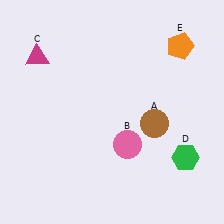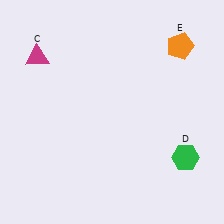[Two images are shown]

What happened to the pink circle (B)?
The pink circle (B) was removed in Image 2. It was in the bottom-right area of Image 1.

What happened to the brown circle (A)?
The brown circle (A) was removed in Image 2. It was in the bottom-right area of Image 1.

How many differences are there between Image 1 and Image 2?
There are 2 differences between the two images.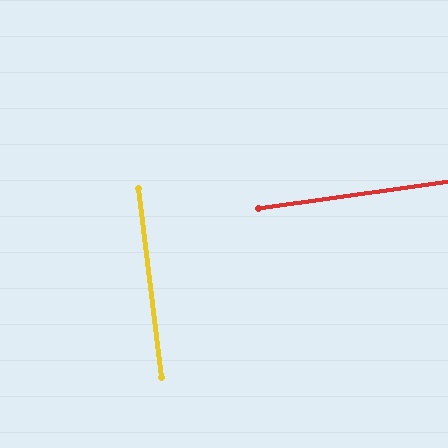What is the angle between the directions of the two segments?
Approximately 89 degrees.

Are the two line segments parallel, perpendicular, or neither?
Perpendicular — they meet at approximately 89°.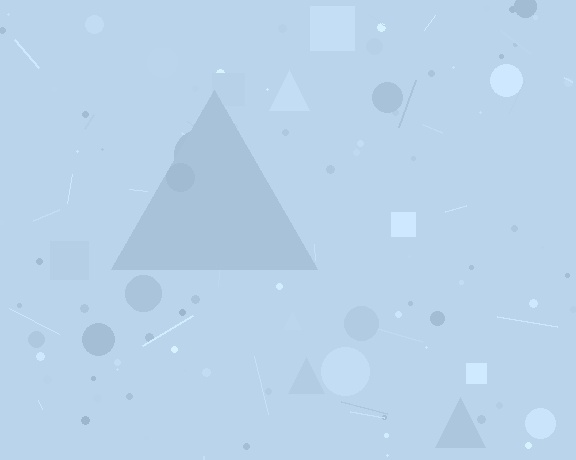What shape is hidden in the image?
A triangle is hidden in the image.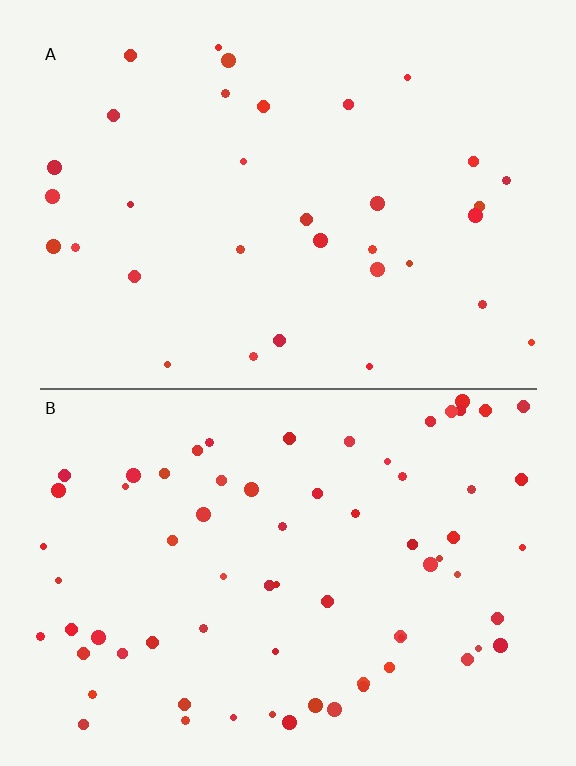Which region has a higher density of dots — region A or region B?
B (the bottom).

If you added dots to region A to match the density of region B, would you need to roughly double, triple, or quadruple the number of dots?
Approximately double.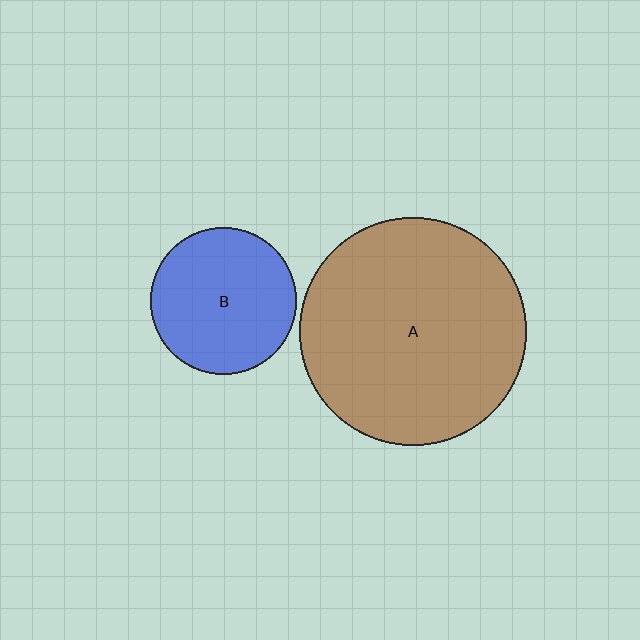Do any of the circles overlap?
No, none of the circles overlap.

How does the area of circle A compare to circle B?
Approximately 2.4 times.